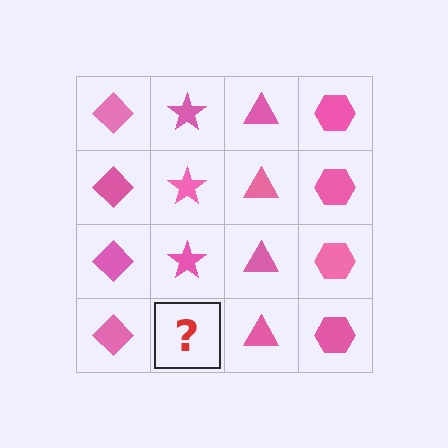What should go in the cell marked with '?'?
The missing cell should contain a pink star.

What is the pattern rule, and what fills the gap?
The rule is that each column has a consistent shape. The gap should be filled with a pink star.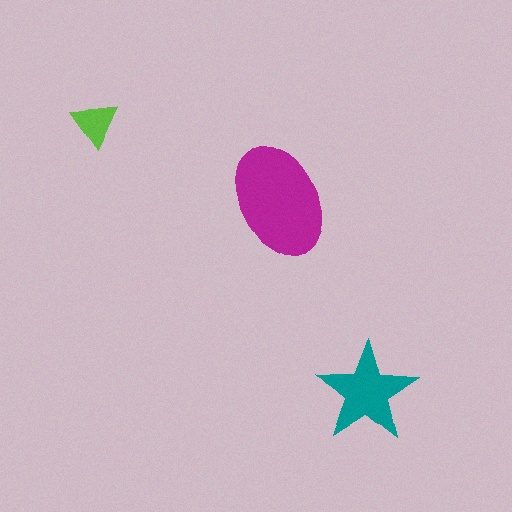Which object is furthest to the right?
The teal star is rightmost.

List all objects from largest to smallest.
The magenta ellipse, the teal star, the lime triangle.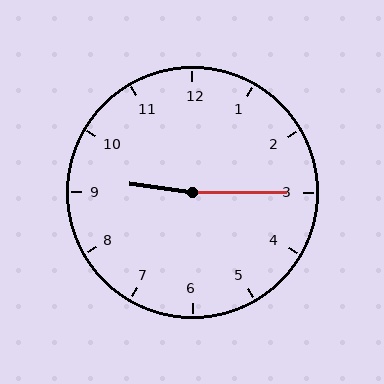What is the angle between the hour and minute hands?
Approximately 172 degrees.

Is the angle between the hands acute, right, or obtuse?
It is obtuse.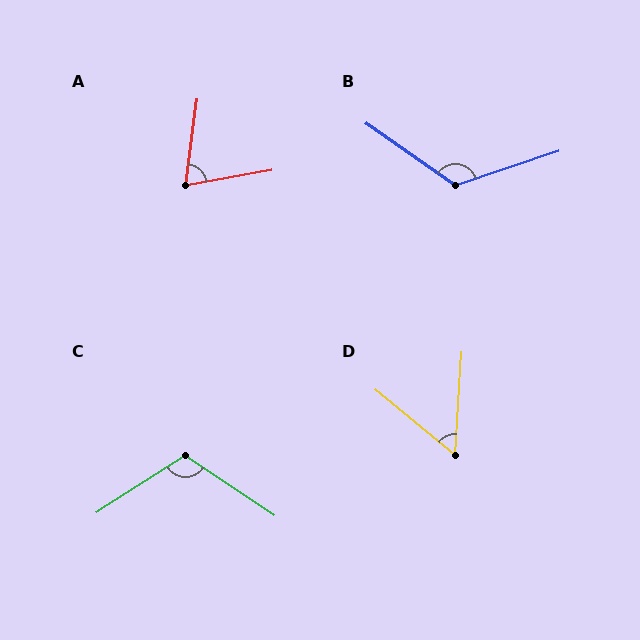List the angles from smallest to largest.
D (54°), A (72°), C (114°), B (127°).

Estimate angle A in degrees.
Approximately 72 degrees.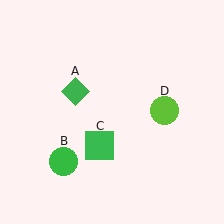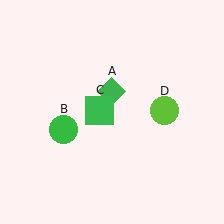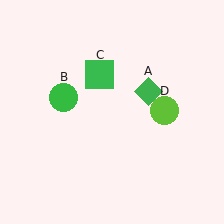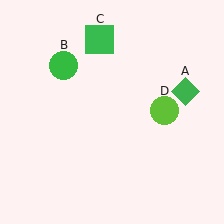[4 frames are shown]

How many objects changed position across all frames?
3 objects changed position: green diamond (object A), green circle (object B), green square (object C).